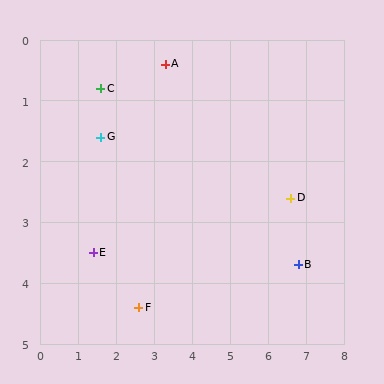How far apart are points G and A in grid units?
Points G and A are about 2.1 grid units apart.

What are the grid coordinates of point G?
Point G is at approximately (1.6, 1.6).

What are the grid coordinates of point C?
Point C is at approximately (1.6, 0.8).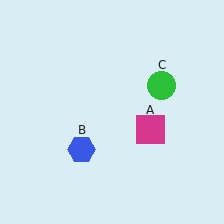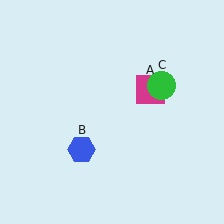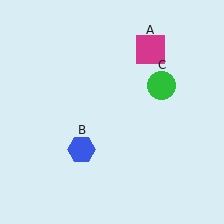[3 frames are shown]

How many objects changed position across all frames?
1 object changed position: magenta square (object A).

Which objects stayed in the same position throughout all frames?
Blue hexagon (object B) and green circle (object C) remained stationary.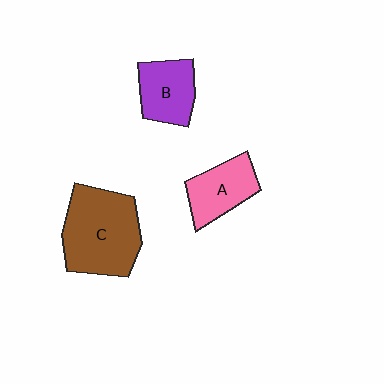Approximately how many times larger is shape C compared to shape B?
Approximately 1.8 times.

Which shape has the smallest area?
Shape B (purple).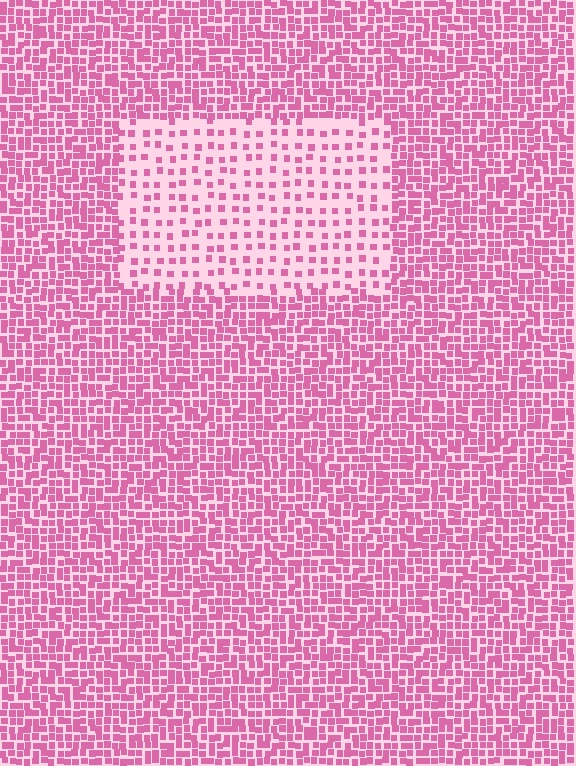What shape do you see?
I see a rectangle.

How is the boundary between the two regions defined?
The boundary is defined by a change in element density (approximately 2.5x ratio). All elements are the same color, size, and shape.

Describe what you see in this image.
The image contains small pink elements arranged at two different densities. A rectangle-shaped region is visible where the elements are less densely packed than the surrounding area.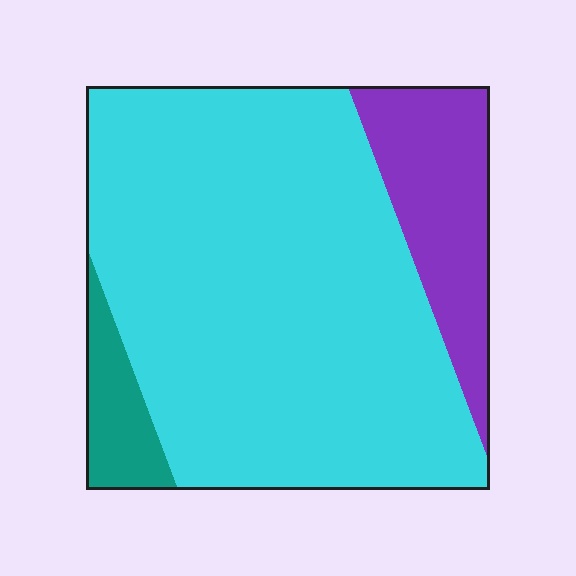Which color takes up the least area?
Teal, at roughly 5%.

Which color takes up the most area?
Cyan, at roughly 75%.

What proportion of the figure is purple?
Purple takes up less than a sixth of the figure.